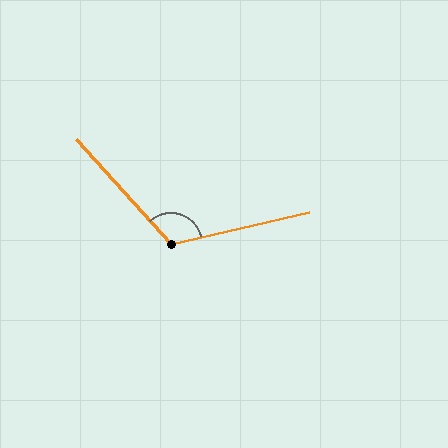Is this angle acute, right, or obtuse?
It is obtuse.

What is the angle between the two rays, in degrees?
Approximately 119 degrees.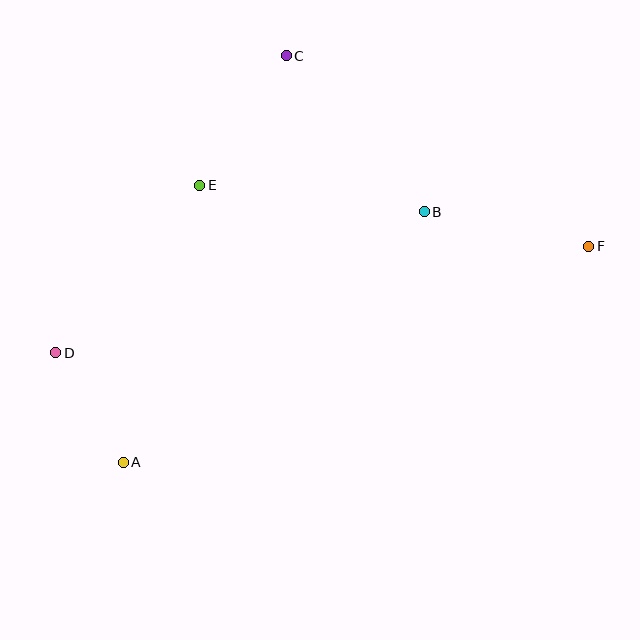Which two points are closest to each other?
Points A and D are closest to each other.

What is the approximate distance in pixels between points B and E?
The distance between B and E is approximately 226 pixels.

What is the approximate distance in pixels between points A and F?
The distance between A and F is approximately 513 pixels.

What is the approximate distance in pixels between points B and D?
The distance between B and D is approximately 395 pixels.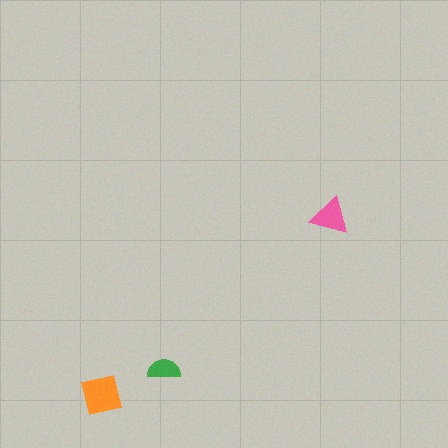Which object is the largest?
The orange square.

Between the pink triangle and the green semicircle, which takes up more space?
The pink triangle.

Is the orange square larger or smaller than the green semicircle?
Larger.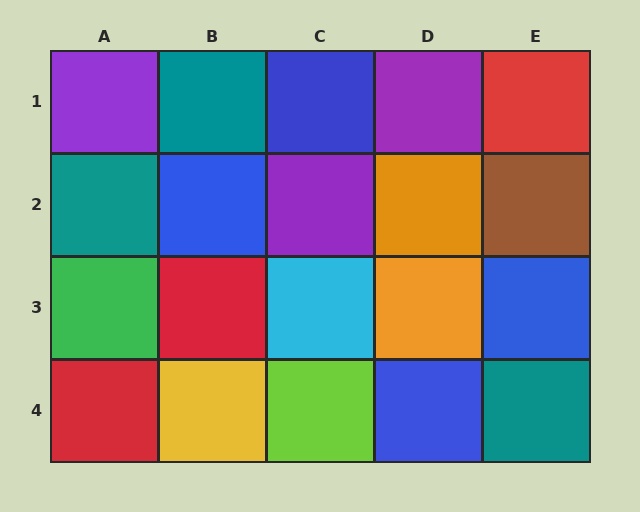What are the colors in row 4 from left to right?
Red, yellow, lime, blue, teal.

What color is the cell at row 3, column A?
Green.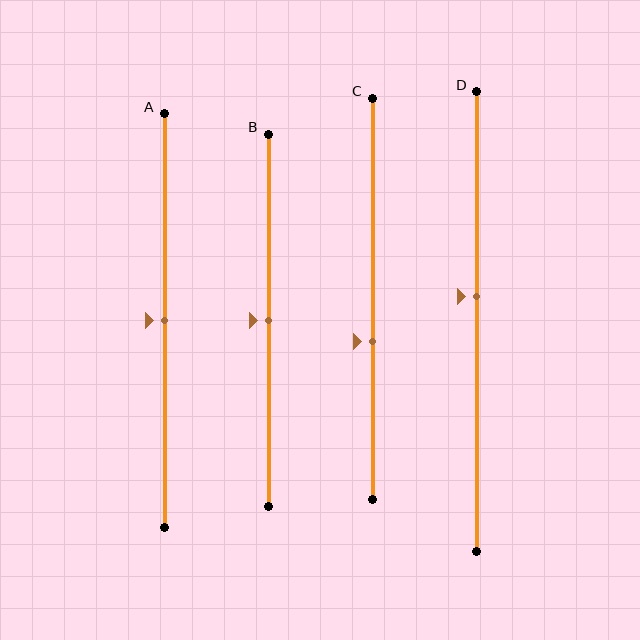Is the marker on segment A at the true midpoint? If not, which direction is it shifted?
Yes, the marker on segment A is at the true midpoint.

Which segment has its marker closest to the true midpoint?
Segment A has its marker closest to the true midpoint.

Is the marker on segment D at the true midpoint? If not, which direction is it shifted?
No, the marker on segment D is shifted upward by about 5% of the segment length.